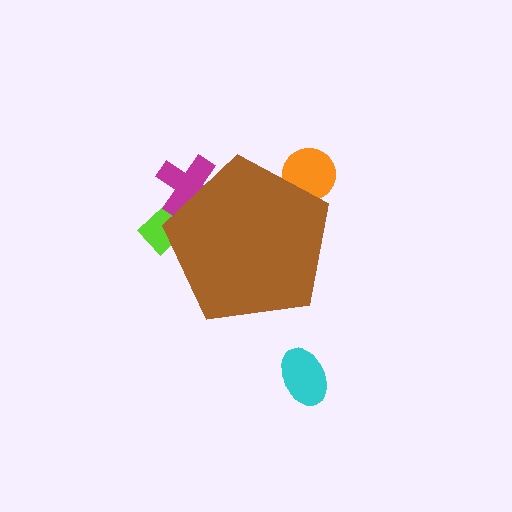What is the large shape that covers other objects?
A brown pentagon.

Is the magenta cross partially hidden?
Yes, the magenta cross is partially hidden behind the brown pentagon.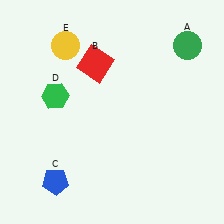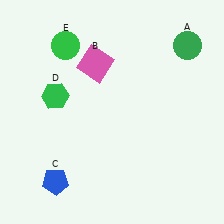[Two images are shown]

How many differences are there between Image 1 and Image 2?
There are 2 differences between the two images.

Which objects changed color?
B changed from red to pink. E changed from yellow to green.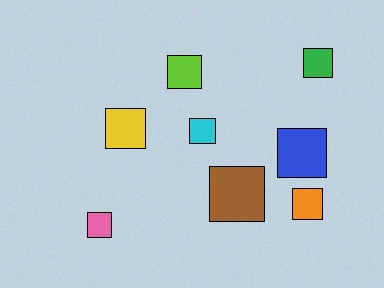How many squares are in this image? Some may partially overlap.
There are 8 squares.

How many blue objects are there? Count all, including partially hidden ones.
There is 1 blue object.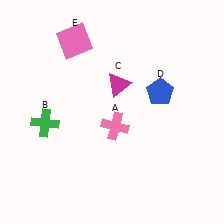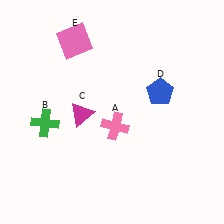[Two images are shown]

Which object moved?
The magenta triangle (C) moved left.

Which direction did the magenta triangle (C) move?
The magenta triangle (C) moved left.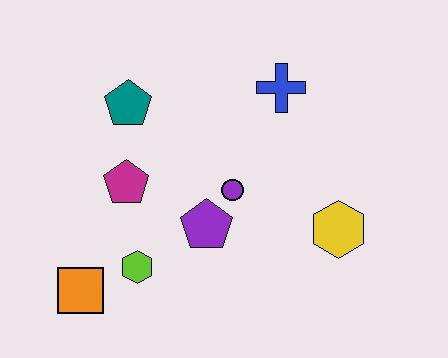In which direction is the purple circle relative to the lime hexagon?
The purple circle is to the right of the lime hexagon.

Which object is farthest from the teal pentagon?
The yellow hexagon is farthest from the teal pentagon.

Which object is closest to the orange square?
The lime hexagon is closest to the orange square.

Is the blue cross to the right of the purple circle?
Yes